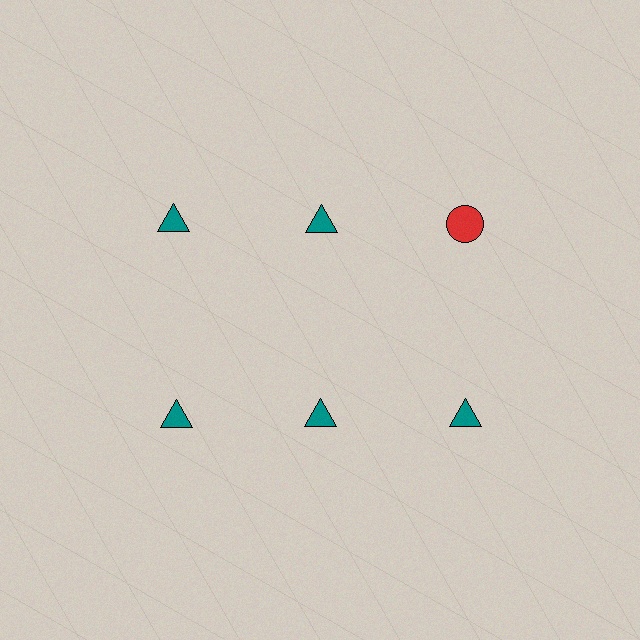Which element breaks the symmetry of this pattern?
The red circle in the top row, center column breaks the symmetry. All other shapes are teal triangles.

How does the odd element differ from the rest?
It differs in both color (red instead of teal) and shape (circle instead of triangle).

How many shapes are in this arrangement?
There are 6 shapes arranged in a grid pattern.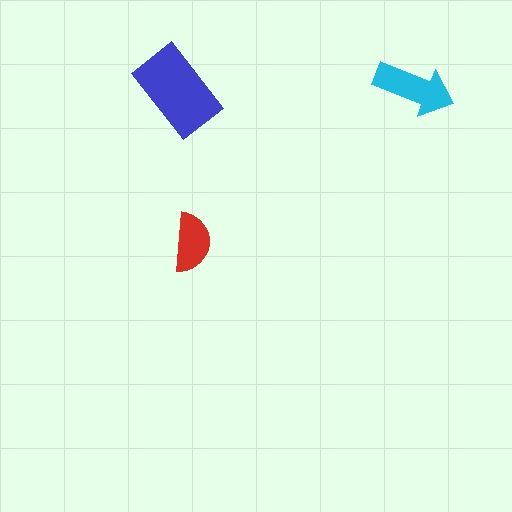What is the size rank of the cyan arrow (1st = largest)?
2nd.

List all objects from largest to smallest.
The blue rectangle, the cyan arrow, the red semicircle.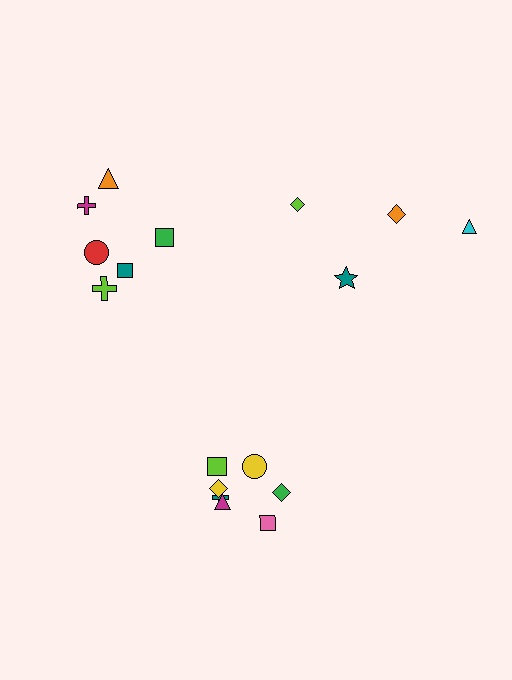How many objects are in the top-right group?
There are 4 objects.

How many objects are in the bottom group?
There are 7 objects.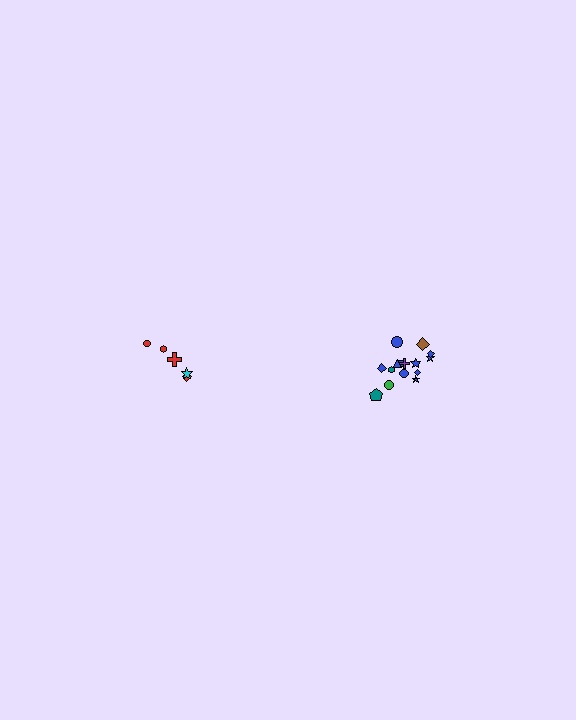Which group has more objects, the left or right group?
The right group.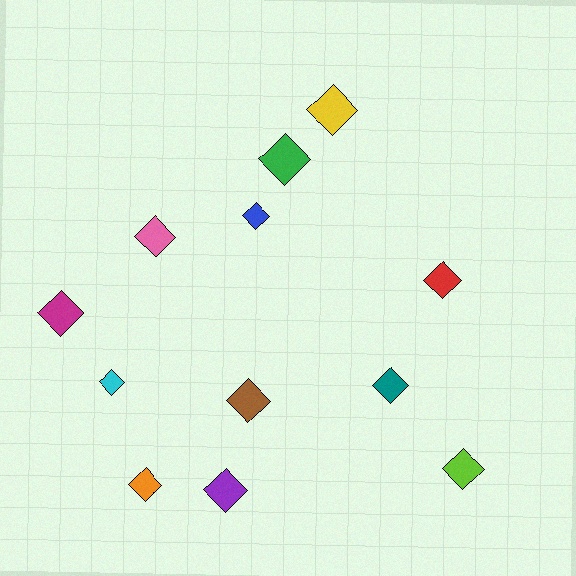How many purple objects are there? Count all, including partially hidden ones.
There is 1 purple object.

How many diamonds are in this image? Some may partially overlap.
There are 12 diamonds.